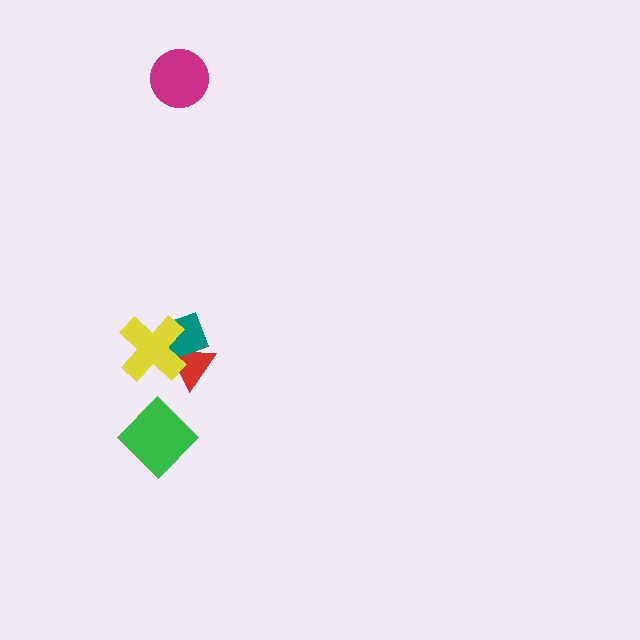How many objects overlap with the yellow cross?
2 objects overlap with the yellow cross.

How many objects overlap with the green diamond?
0 objects overlap with the green diamond.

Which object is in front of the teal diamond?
The yellow cross is in front of the teal diamond.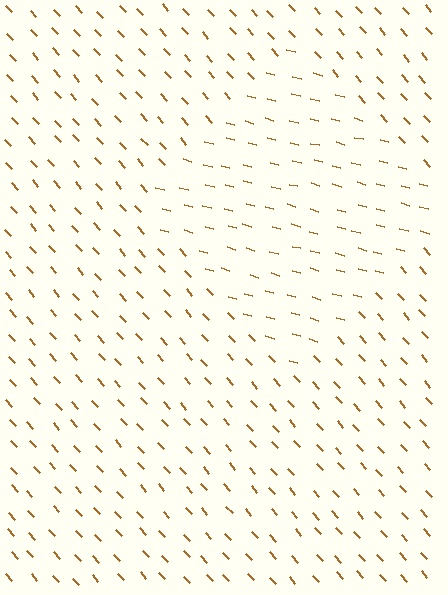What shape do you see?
I see a diamond.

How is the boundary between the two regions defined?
The boundary is defined purely by a change in line orientation (approximately 32 degrees difference). All lines are the same color and thickness.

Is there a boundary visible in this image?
Yes, there is a texture boundary formed by a change in line orientation.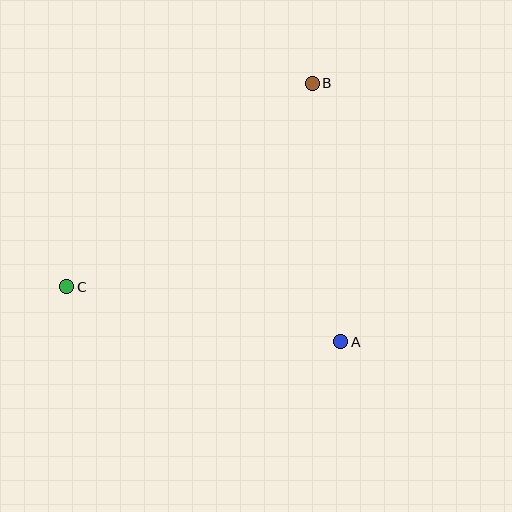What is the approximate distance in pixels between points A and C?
The distance between A and C is approximately 279 pixels.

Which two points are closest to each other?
Points A and B are closest to each other.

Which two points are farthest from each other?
Points B and C are farthest from each other.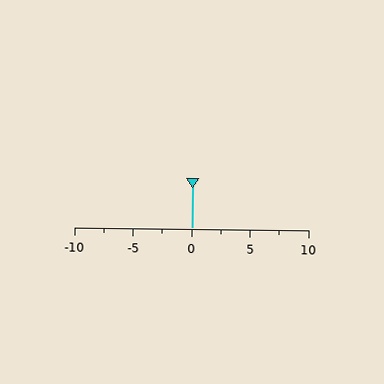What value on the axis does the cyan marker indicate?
The marker indicates approximately 0.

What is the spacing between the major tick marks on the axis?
The major ticks are spaced 5 apart.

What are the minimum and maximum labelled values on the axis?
The axis runs from -10 to 10.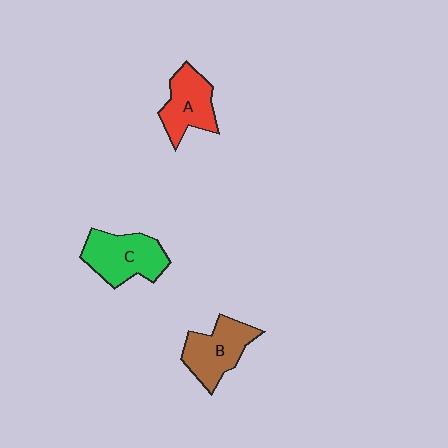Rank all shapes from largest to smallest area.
From largest to smallest: C (green), B (brown), A (red).